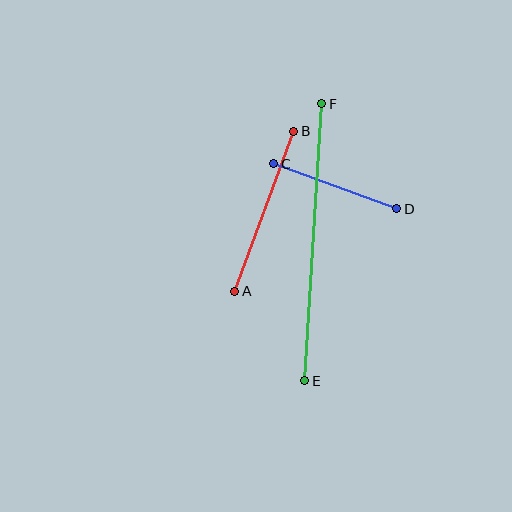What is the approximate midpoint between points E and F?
The midpoint is at approximately (313, 242) pixels.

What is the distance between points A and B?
The distance is approximately 171 pixels.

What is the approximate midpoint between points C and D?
The midpoint is at approximately (335, 186) pixels.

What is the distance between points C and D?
The distance is approximately 131 pixels.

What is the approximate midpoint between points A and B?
The midpoint is at approximately (264, 211) pixels.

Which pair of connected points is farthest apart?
Points E and F are farthest apart.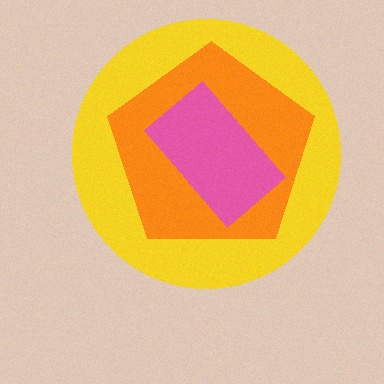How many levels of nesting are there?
3.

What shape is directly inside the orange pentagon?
The pink rectangle.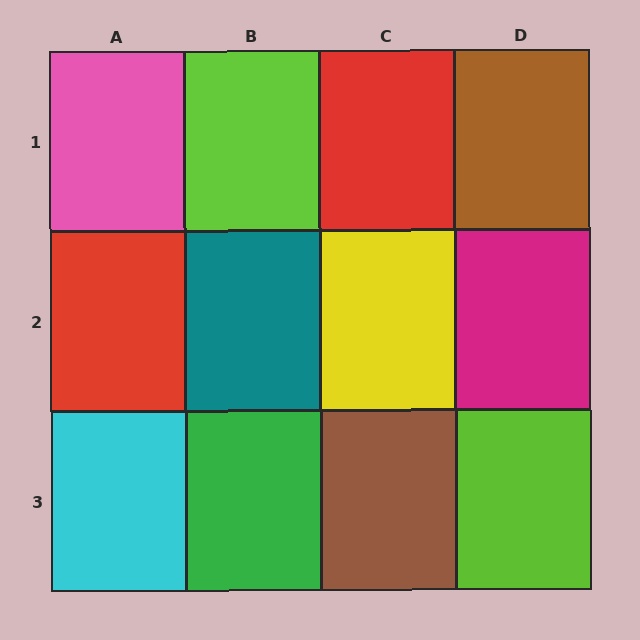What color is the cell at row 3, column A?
Cyan.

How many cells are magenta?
1 cell is magenta.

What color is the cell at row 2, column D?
Magenta.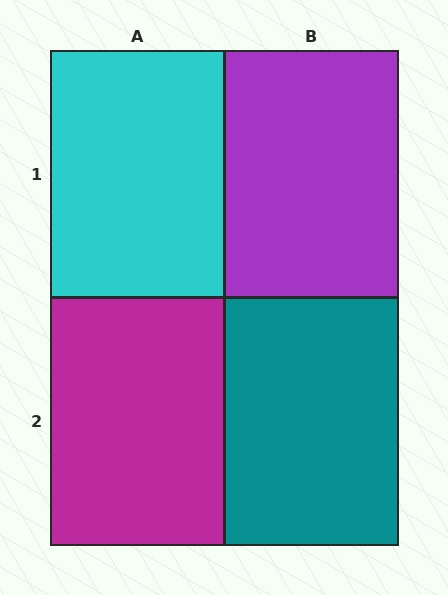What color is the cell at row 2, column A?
Magenta.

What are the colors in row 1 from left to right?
Cyan, purple.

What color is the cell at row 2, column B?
Teal.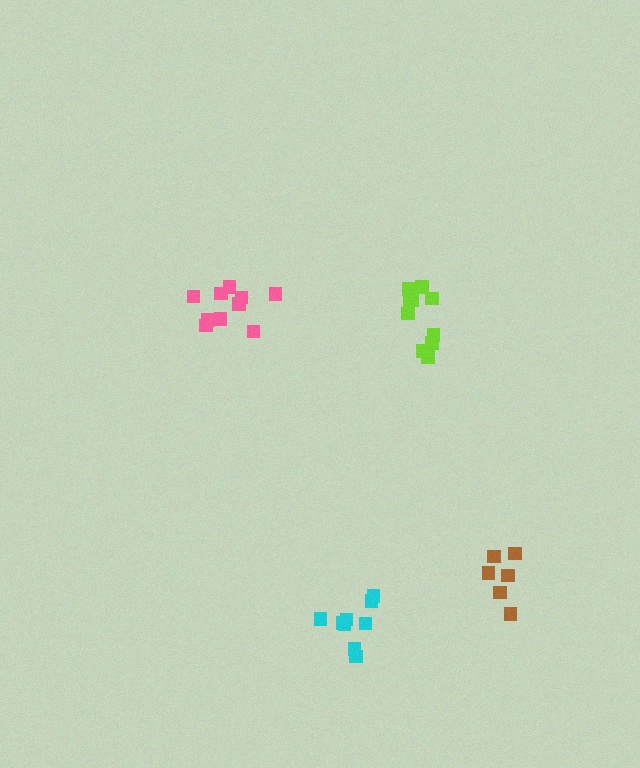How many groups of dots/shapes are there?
There are 4 groups.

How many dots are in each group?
Group 1: 6 dots, Group 2: 10 dots, Group 3: 9 dots, Group 4: 10 dots (35 total).